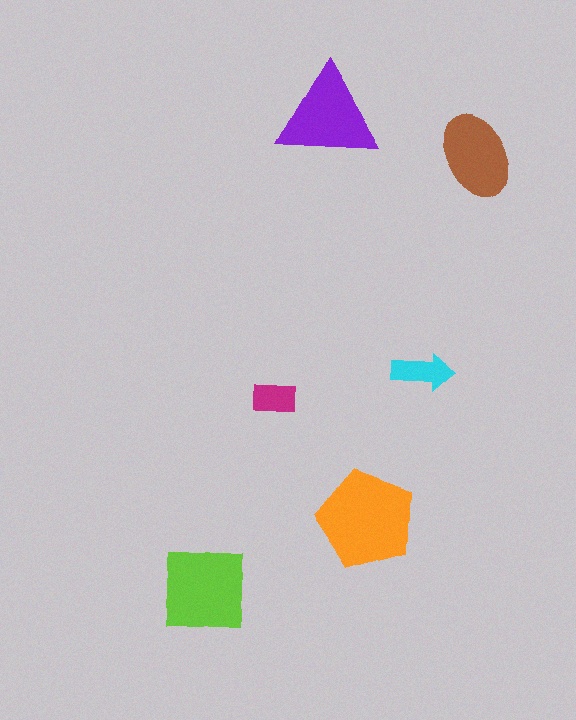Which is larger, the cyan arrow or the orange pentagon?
The orange pentagon.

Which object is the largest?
The orange pentagon.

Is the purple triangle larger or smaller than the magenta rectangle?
Larger.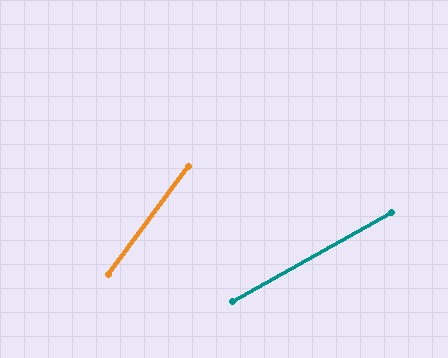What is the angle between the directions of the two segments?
Approximately 24 degrees.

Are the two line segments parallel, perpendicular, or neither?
Neither parallel nor perpendicular — they differ by about 24°.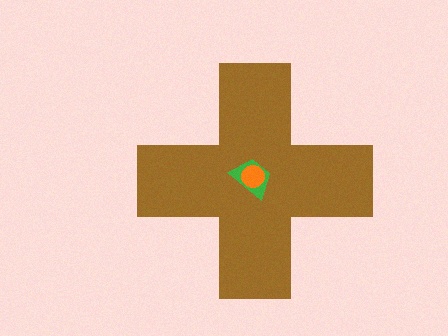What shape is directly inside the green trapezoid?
The orange circle.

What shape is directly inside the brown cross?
The green trapezoid.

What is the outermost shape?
The brown cross.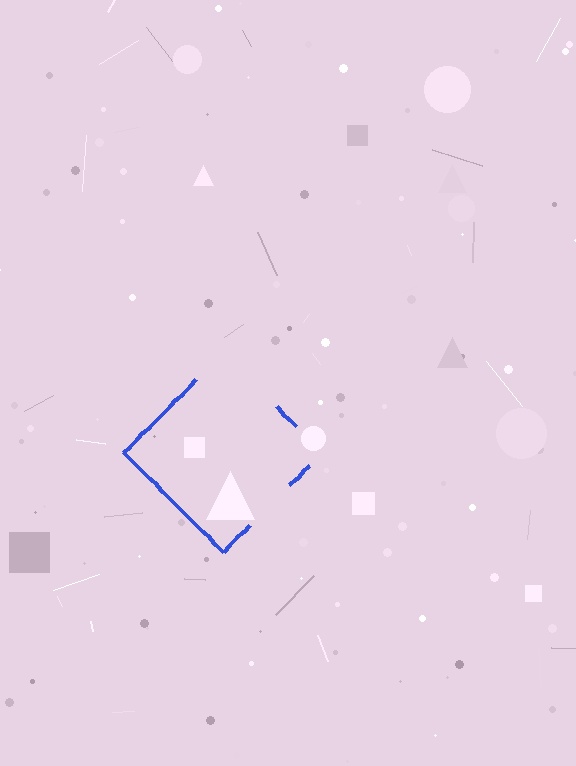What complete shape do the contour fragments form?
The contour fragments form a diamond.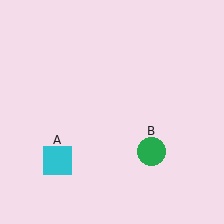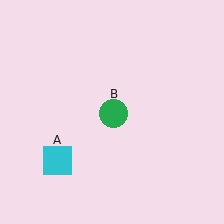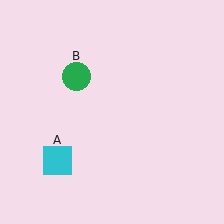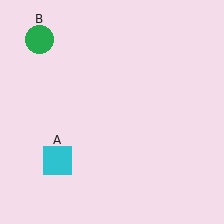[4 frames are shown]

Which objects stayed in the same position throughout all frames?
Cyan square (object A) remained stationary.